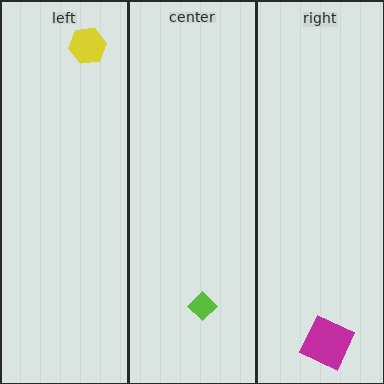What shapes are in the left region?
The yellow hexagon.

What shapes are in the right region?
The magenta square.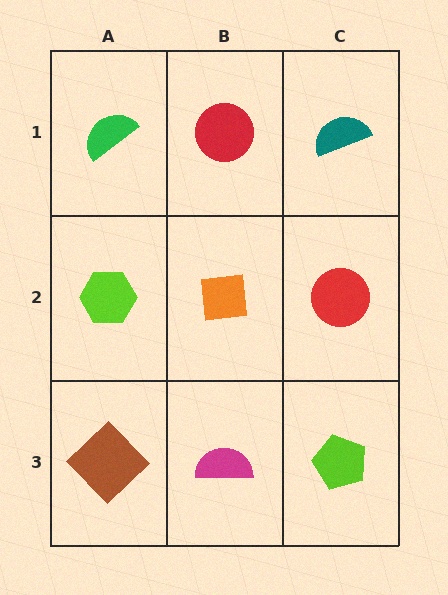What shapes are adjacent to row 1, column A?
A lime hexagon (row 2, column A), a red circle (row 1, column B).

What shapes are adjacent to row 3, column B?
An orange square (row 2, column B), a brown diamond (row 3, column A), a lime pentagon (row 3, column C).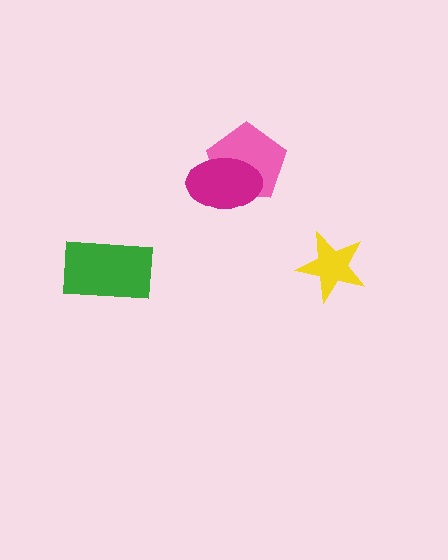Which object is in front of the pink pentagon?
The magenta ellipse is in front of the pink pentagon.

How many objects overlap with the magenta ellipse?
1 object overlaps with the magenta ellipse.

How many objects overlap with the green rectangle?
0 objects overlap with the green rectangle.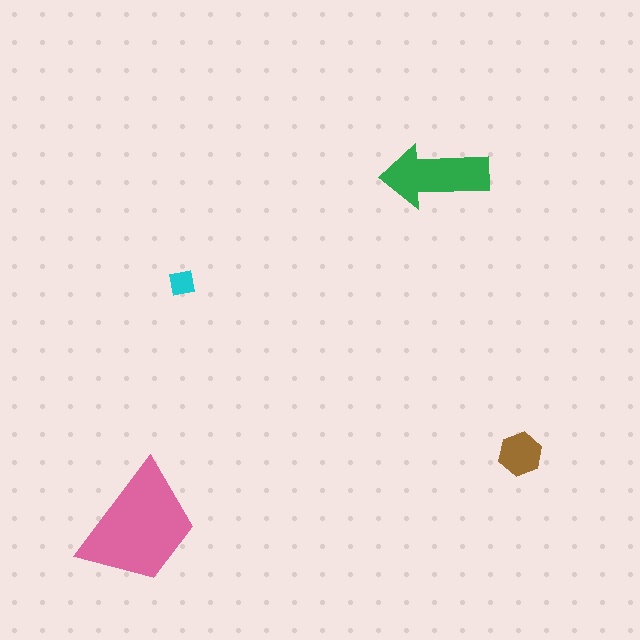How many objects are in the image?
There are 4 objects in the image.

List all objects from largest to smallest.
The pink trapezoid, the green arrow, the brown hexagon, the cyan square.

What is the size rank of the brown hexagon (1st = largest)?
3rd.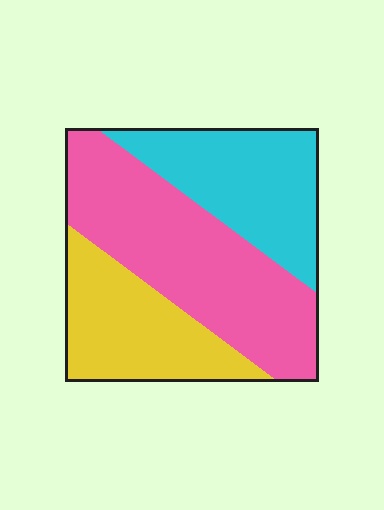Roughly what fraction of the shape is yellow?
Yellow takes up about one quarter (1/4) of the shape.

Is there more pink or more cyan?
Pink.